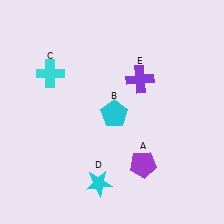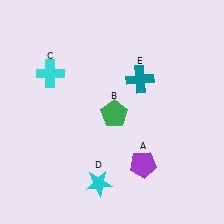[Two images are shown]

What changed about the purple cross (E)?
In Image 1, E is purple. In Image 2, it changed to teal.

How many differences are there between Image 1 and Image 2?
There are 2 differences between the two images.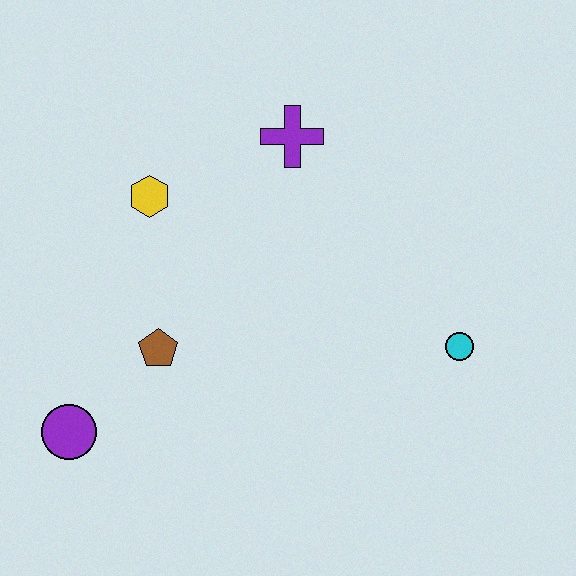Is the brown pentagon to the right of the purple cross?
No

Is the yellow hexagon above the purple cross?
No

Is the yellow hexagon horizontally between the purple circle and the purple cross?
Yes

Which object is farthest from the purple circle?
The cyan circle is farthest from the purple circle.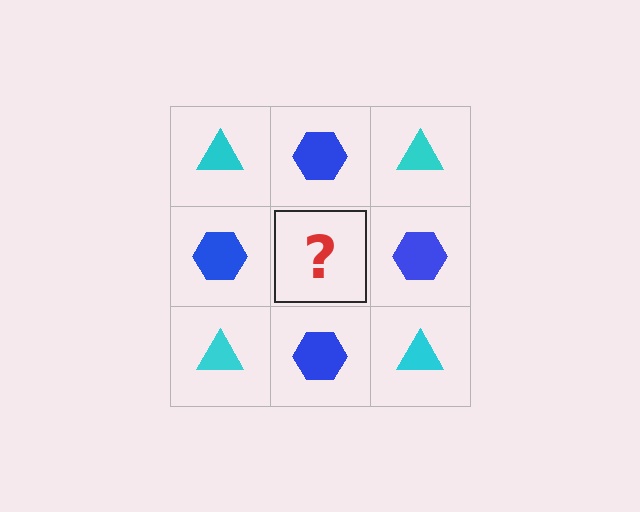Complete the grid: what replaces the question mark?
The question mark should be replaced with a cyan triangle.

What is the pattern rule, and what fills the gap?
The rule is that it alternates cyan triangle and blue hexagon in a checkerboard pattern. The gap should be filled with a cyan triangle.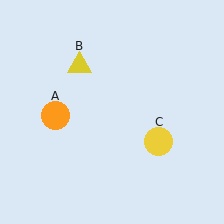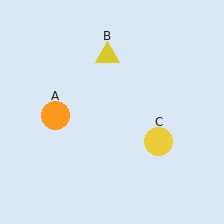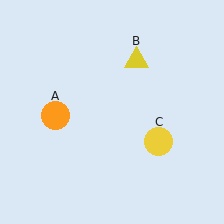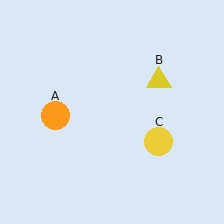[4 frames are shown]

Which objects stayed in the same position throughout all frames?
Orange circle (object A) and yellow circle (object C) remained stationary.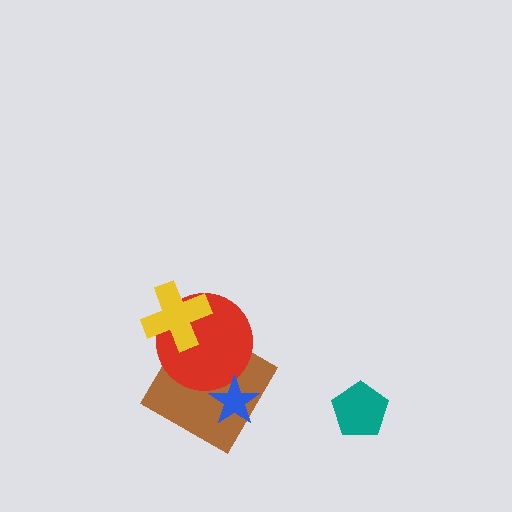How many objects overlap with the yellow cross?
1 object overlaps with the yellow cross.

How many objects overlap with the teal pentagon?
0 objects overlap with the teal pentagon.